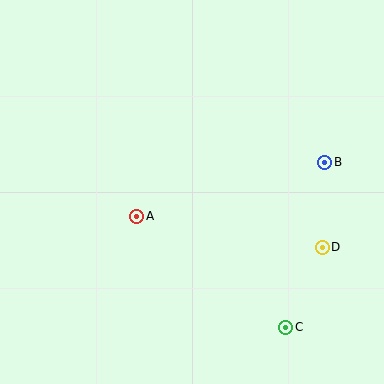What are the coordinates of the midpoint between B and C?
The midpoint between B and C is at (305, 245).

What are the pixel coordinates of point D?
Point D is at (322, 247).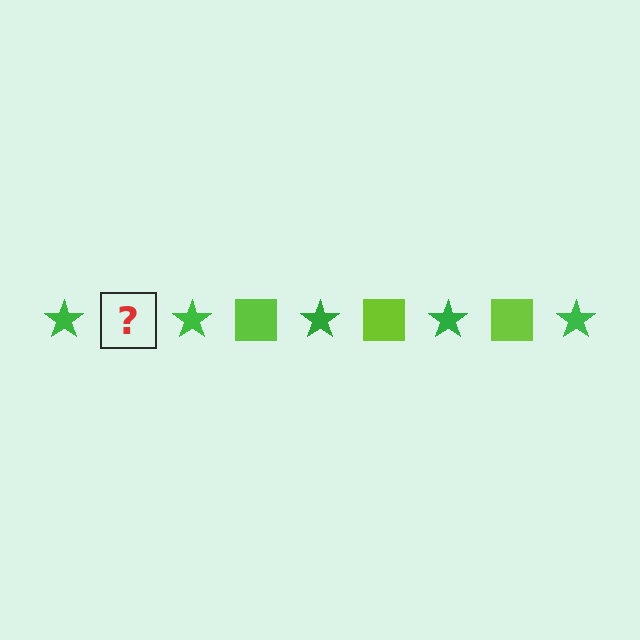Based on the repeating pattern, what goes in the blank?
The blank should be a lime square.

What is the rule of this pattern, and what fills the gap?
The rule is that the pattern alternates between green star and lime square. The gap should be filled with a lime square.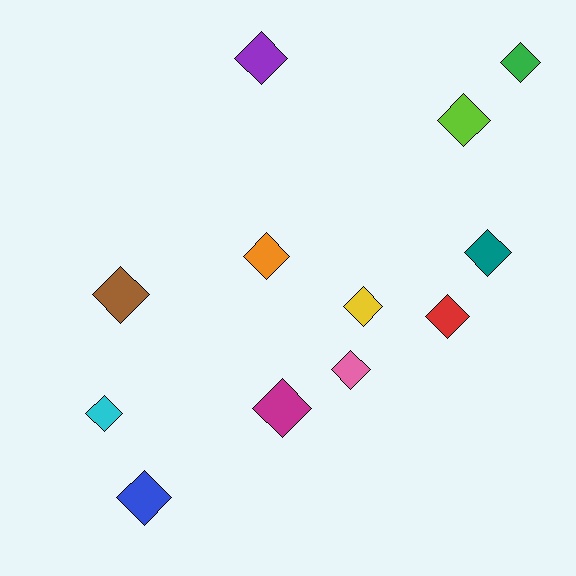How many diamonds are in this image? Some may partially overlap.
There are 12 diamonds.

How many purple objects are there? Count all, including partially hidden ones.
There is 1 purple object.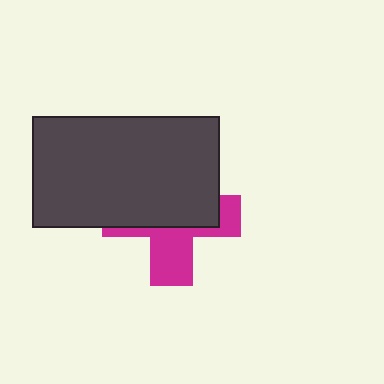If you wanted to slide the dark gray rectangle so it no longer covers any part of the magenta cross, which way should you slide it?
Slide it up — that is the most direct way to separate the two shapes.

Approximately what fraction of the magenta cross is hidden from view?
Roughly 59% of the magenta cross is hidden behind the dark gray rectangle.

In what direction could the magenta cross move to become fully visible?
The magenta cross could move down. That would shift it out from behind the dark gray rectangle entirely.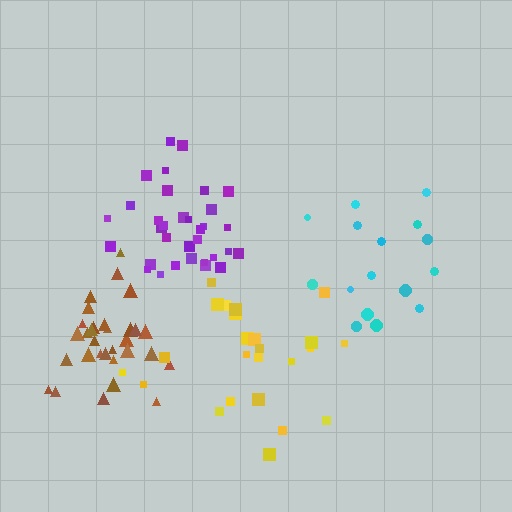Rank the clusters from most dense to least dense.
brown, purple, cyan, yellow.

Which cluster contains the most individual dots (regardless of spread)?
Purple (33).